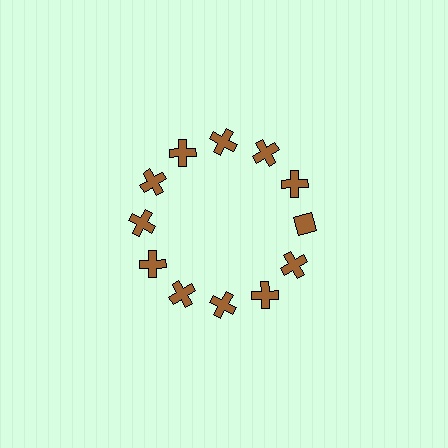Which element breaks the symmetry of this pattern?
The brown diamond at roughly the 3 o'clock position breaks the symmetry. All other shapes are brown crosses.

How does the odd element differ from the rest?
It has a different shape: diamond instead of cross.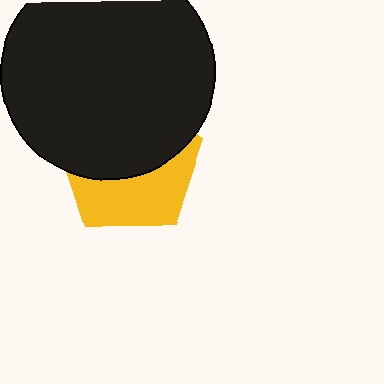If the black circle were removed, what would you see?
You would see the complete yellow pentagon.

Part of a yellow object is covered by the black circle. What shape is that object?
It is a pentagon.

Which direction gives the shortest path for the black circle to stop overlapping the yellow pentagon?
Moving up gives the shortest separation.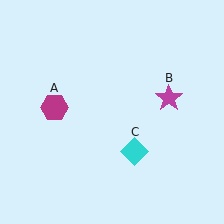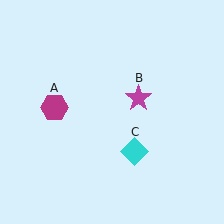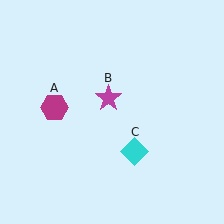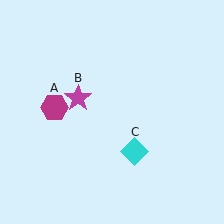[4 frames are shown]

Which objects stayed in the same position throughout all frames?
Magenta hexagon (object A) and cyan diamond (object C) remained stationary.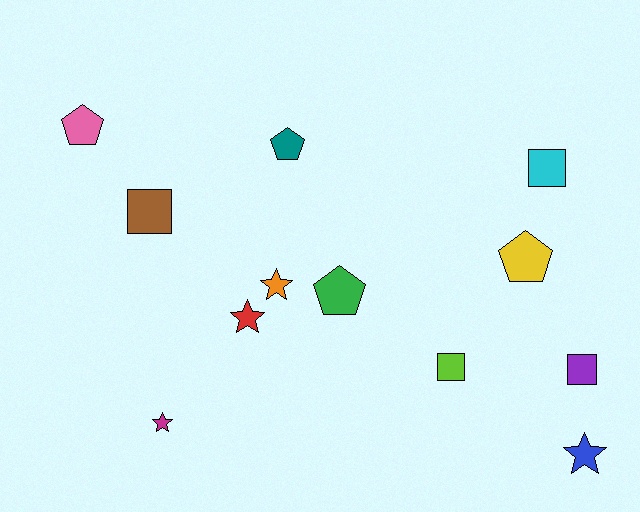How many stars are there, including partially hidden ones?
There are 4 stars.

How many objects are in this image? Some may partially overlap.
There are 12 objects.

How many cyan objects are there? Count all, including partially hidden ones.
There is 1 cyan object.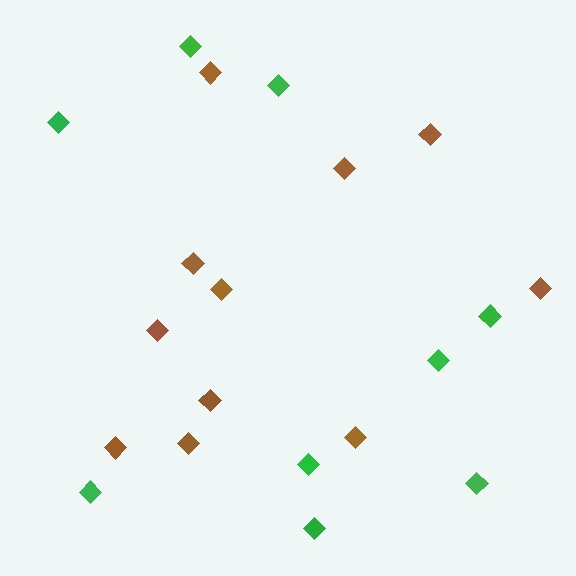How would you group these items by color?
There are 2 groups: one group of green diamonds (9) and one group of brown diamonds (11).